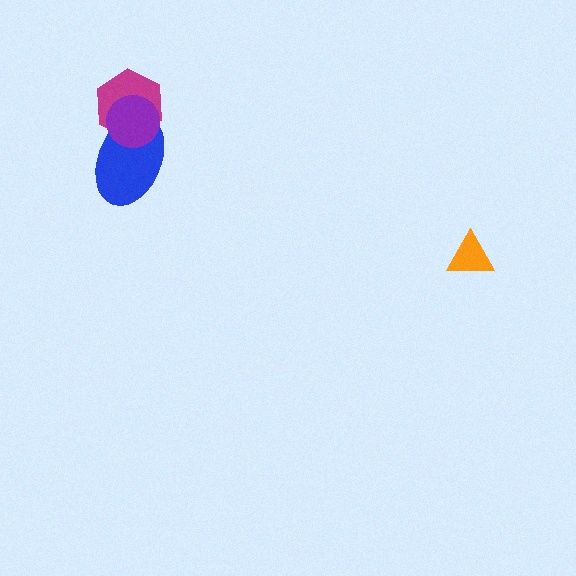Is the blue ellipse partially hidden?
Yes, it is partially covered by another shape.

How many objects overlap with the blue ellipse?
2 objects overlap with the blue ellipse.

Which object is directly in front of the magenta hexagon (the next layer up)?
The blue ellipse is directly in front of the magenta hexagon.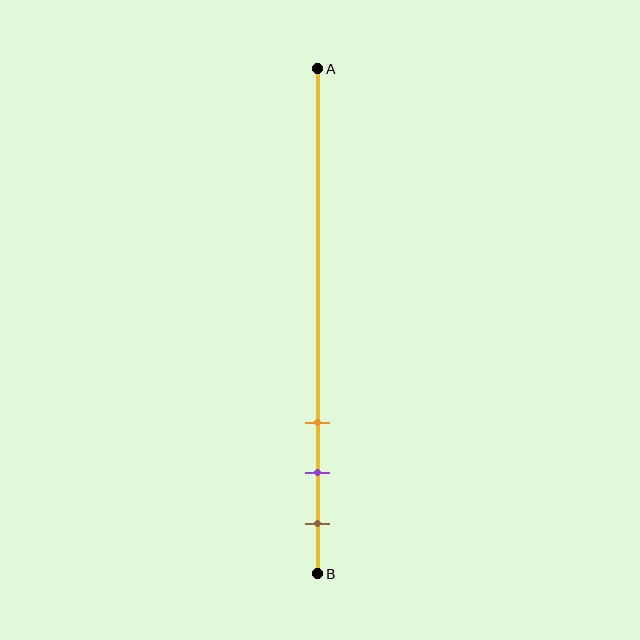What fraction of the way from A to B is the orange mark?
The orange mark is approximately 70% (0.7) of the way from A to B.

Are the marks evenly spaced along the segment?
Yes, the marks are approximately evenly spaced.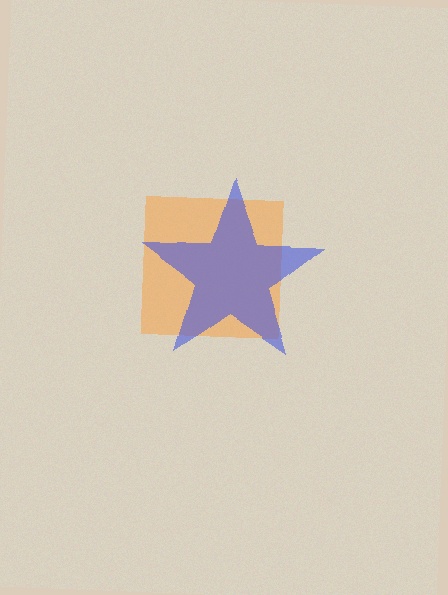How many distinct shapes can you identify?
There are 2 distinct shapes: an orange square, a blue star.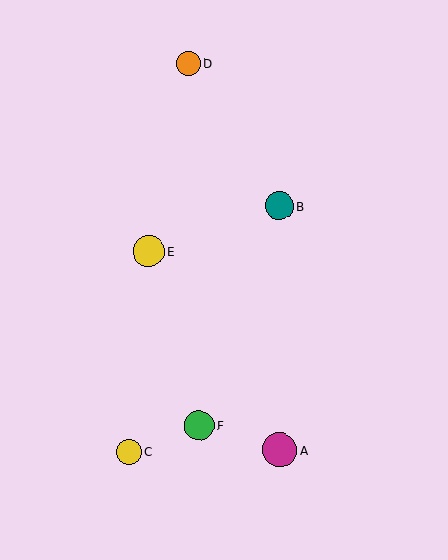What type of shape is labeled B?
Shape B is a teal circle.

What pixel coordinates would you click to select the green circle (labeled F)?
Click at (199, 425) to select the green circle F.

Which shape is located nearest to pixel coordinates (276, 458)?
The magenta circle (labeled A) at (280, 450) is nearest to that location.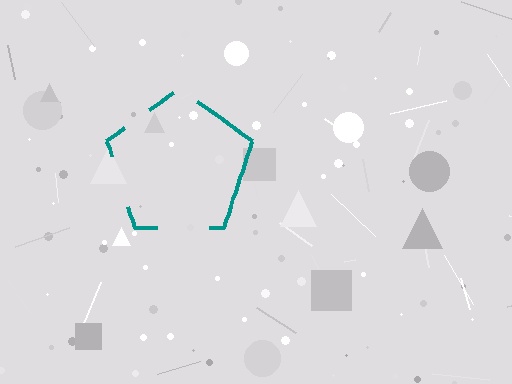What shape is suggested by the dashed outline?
The dashed outline suggests a pentagon.